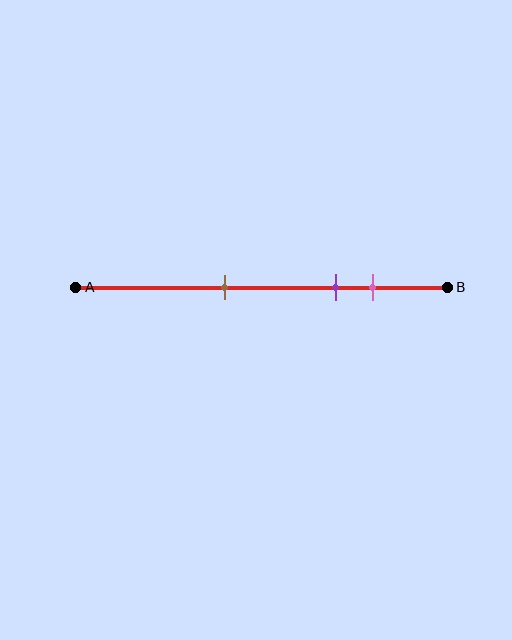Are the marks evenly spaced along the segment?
No, the marks are not evenly spaced.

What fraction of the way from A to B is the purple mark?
The purple mark is approximately 70% (0.7) of the way from A to B.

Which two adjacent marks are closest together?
The purple and pink marks are the closest adjacent pair.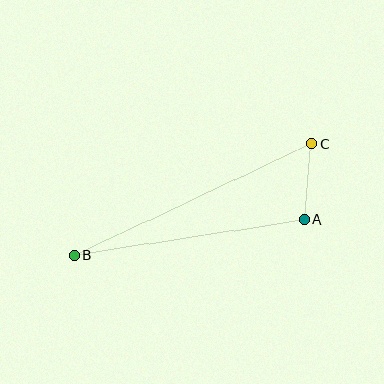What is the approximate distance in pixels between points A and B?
The distance between A and B is approximately 232 pixels.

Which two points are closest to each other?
Points A and C are closest to each other.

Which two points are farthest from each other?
Points B and C are farthest from each other.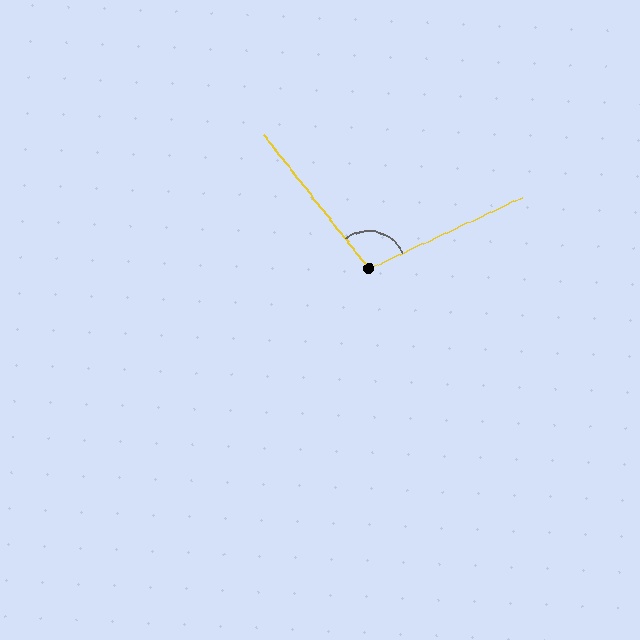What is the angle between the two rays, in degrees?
Approximately 103 degrees.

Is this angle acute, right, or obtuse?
It is obtuse.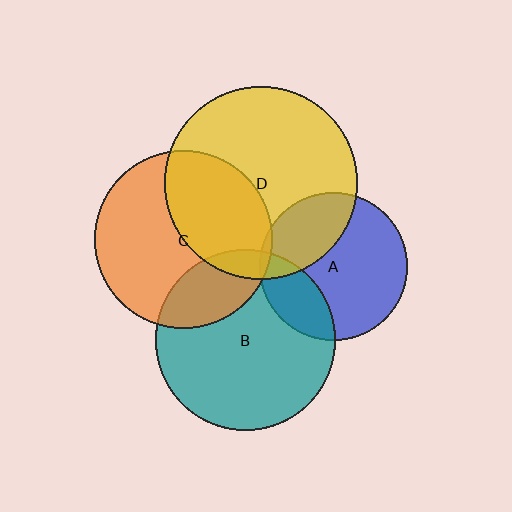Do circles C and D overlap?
Yes.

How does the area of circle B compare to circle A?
Approximately 1.5 times.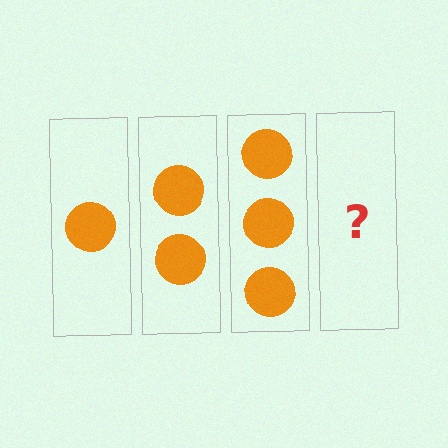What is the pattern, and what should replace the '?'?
The pattern is that each step adds one more circle. The '?' should be 4 circles.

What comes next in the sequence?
The next element should be 4 circles.